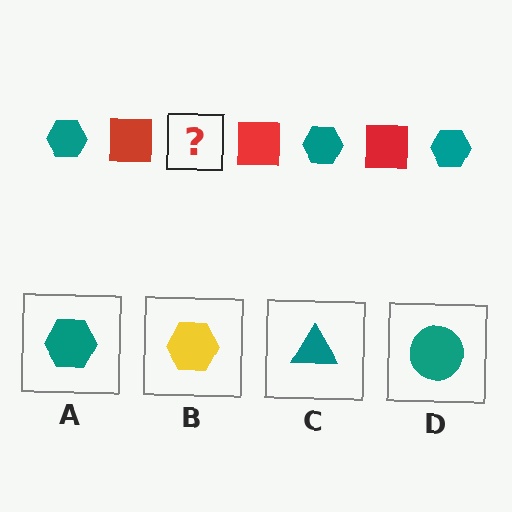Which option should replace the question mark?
Option A.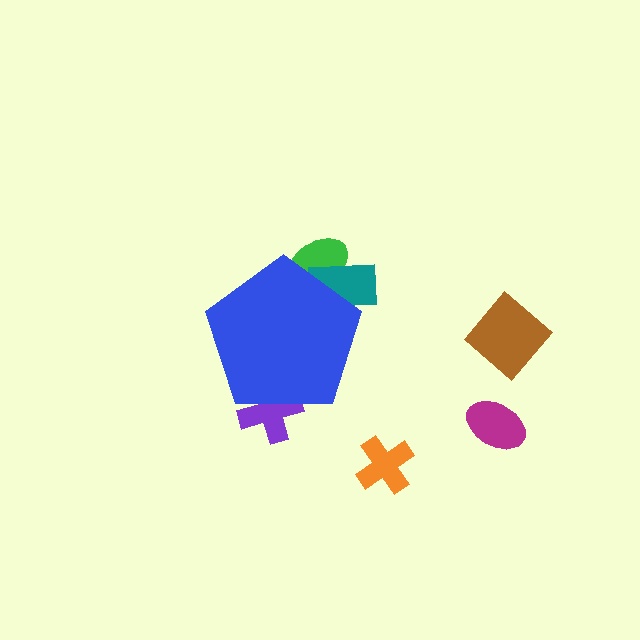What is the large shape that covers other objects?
A blue pentagon.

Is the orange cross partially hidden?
No, the orange cross is fully visible.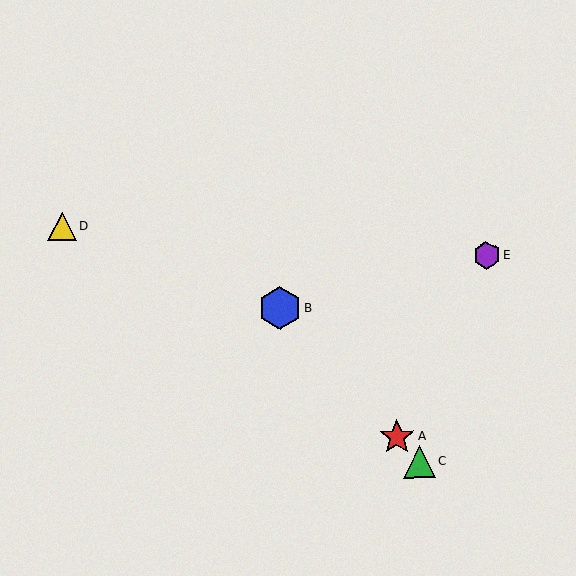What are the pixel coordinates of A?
Object A is at (397, 437).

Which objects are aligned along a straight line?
Objects A, B, C are aligned along a straight line.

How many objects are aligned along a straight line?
3 objects (A, B, C) are aligned along a straight line.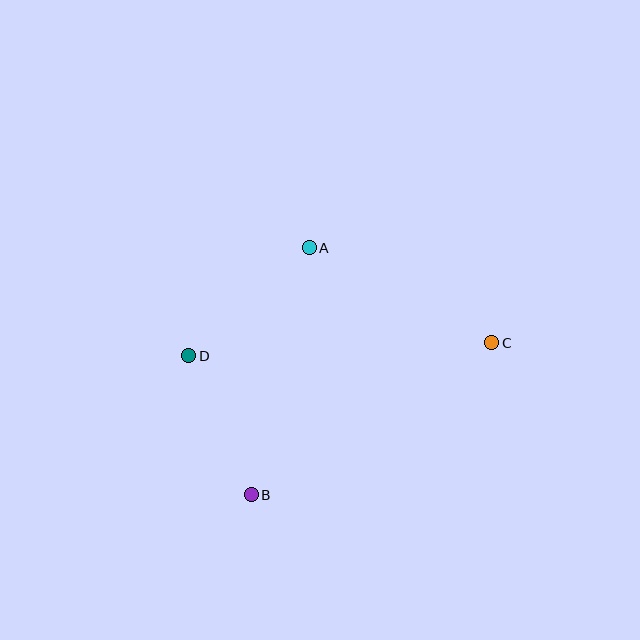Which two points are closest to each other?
Points B and D are closest to each other.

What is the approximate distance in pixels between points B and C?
The distance between B and C is approximately 284 pixels.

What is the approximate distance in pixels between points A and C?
The distance between A and C is approximately 206 pixels.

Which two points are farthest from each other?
Points C and D are farthest from each other.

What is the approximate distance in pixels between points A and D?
The distance between A and D is approximately 162 pixels.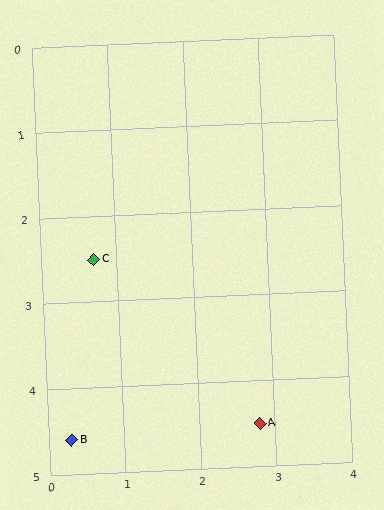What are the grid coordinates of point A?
Point A is at approximately (2.8, 4.5).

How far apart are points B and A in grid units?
Points B and A are about 2.5 grid units apart.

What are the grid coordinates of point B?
Point B is at approximately (0.3, 4.6).